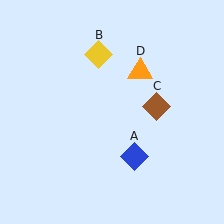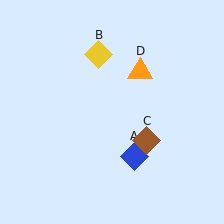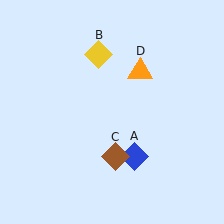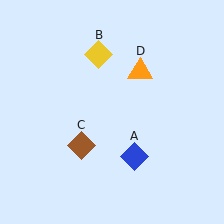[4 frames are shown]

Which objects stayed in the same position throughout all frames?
Blue diamond (object A) and yellow diamond (object B) and orange triangle (object D) remained stationary.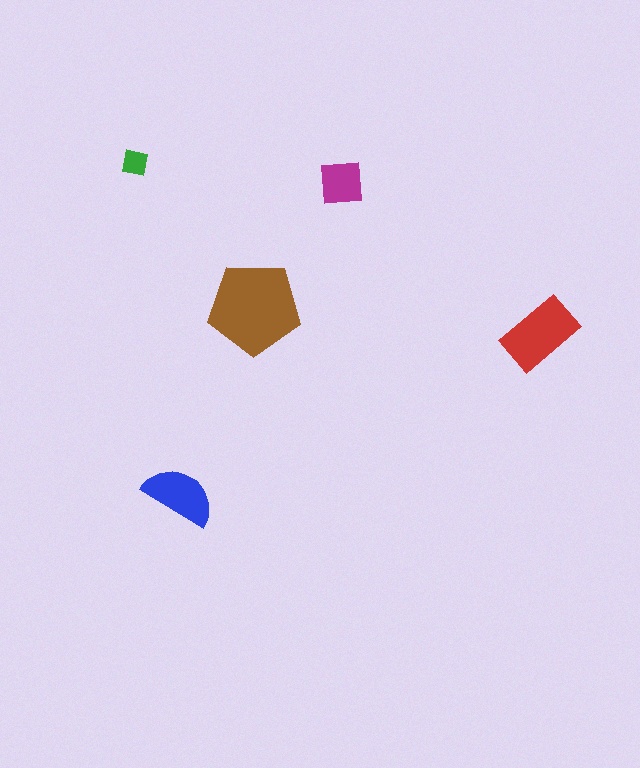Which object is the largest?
The brown pentagon.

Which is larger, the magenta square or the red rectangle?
The red rectangle.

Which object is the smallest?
The green square.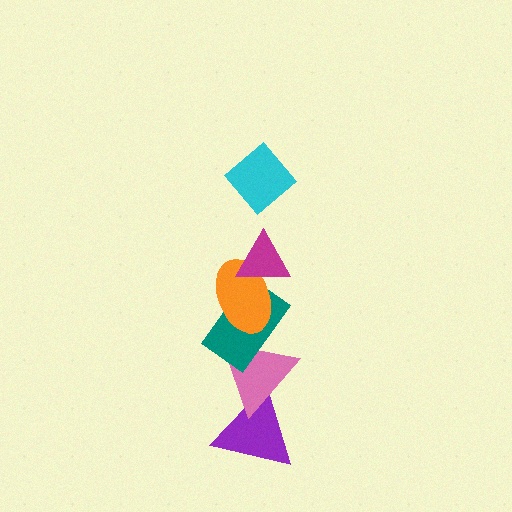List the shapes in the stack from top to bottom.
From top to bottom: the cyan diamond, the magenta triangle, the orange ellipse, the teal rectangle, the pink triangle, the purple triangle.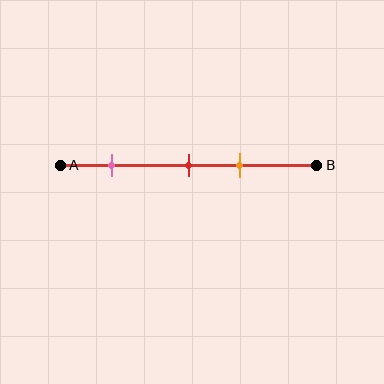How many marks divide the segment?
There are 3 marks dividing the segment.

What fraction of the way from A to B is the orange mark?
The orange mark is approximately 70% (0.7) of the way from A to B.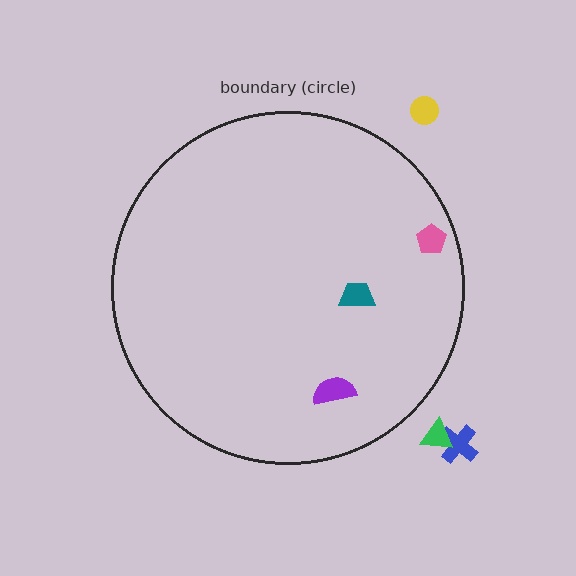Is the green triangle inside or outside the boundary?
Outside.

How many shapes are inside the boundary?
3 inside, 3 outside.